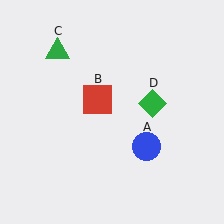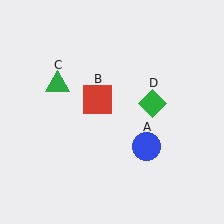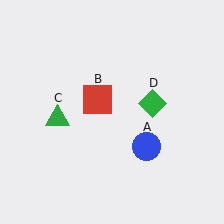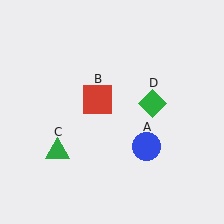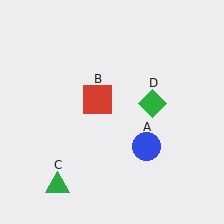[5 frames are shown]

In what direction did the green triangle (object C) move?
The green triangle (object C) moved down.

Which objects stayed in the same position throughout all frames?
Blue circle (object A) and red square (object B) and green diamond (object D) remained stationary.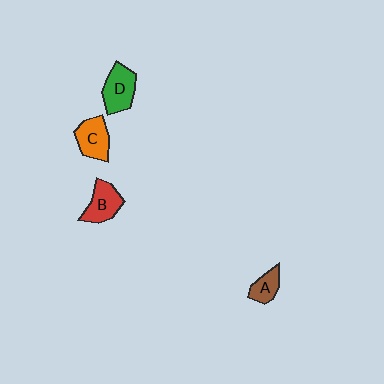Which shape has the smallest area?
Shape A (brown).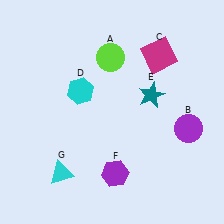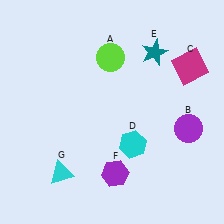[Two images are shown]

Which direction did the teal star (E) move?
The teal star (E) moved up.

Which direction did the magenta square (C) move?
The magenta square (C) moved right.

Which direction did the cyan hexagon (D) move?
The cyan hexagon (D) moved down.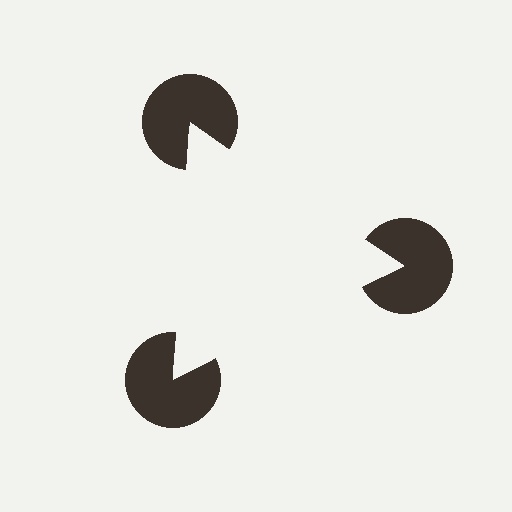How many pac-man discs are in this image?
There are 3 — one at each vertex of the illusory triangle.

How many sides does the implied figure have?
3 sides.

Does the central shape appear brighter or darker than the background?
It typically appears slightly brighter than the background, even though no actual brightness change is drawn.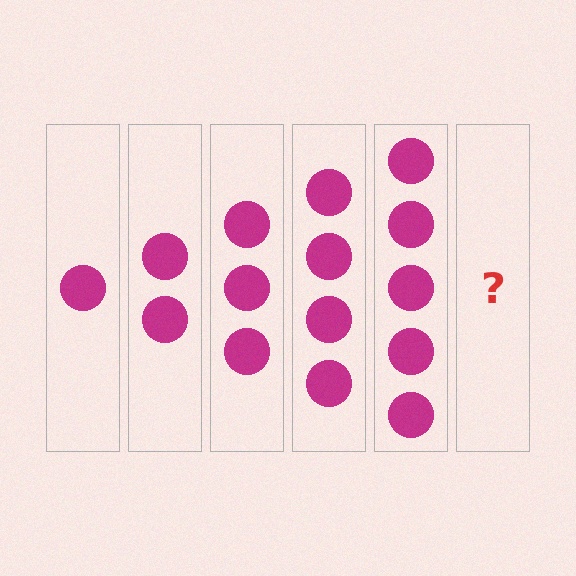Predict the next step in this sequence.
The next step is 6 circles.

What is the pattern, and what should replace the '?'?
The pattern is that each step adds one more circle. The '?' should be 6 circles.